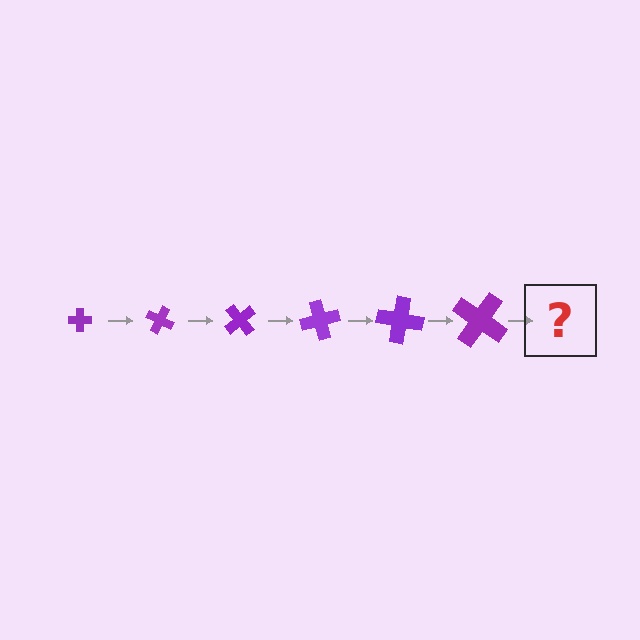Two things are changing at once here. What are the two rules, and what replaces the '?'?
The two rules are that the cross grows larger each step and it rotates 25 degrees each step. The '?' should be a cross, larger than the previous one and rotated 150 degrees from the start.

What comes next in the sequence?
The next element should be a cross, larger than the previous one and rotated 150 degrees from the start.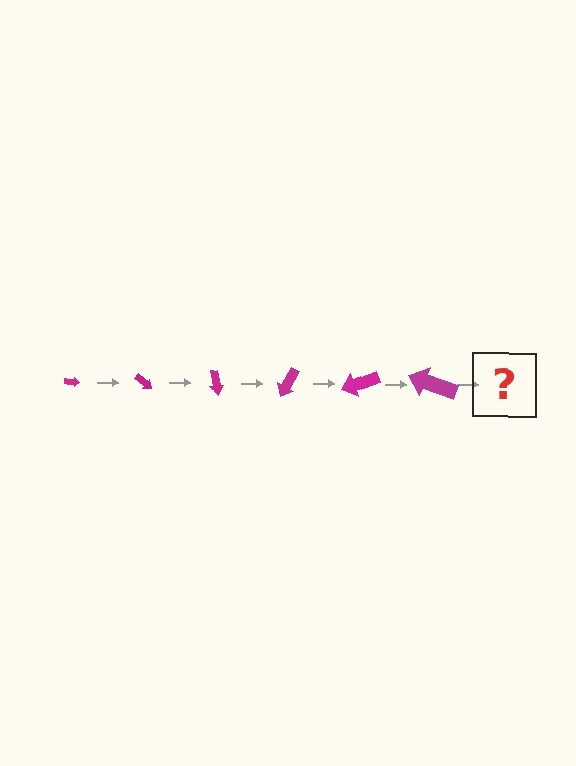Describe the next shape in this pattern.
It should be an arrow, larger than the previous one and rotated 240 degrees from the start.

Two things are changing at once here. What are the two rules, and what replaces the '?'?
The two rules are that the arrow grows larger each step and it rotates 40 degrees each step. The '?' should be an arrow, larger than the previous one and rotated 240 degrees from the start.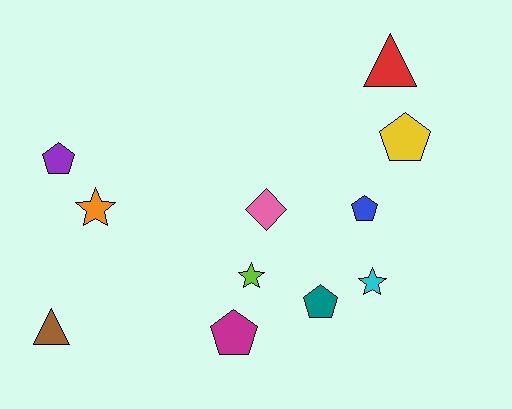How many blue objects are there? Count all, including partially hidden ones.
There is 1 blue object.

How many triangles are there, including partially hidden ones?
There are 2 triangles.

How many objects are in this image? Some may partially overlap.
There are 11 objects.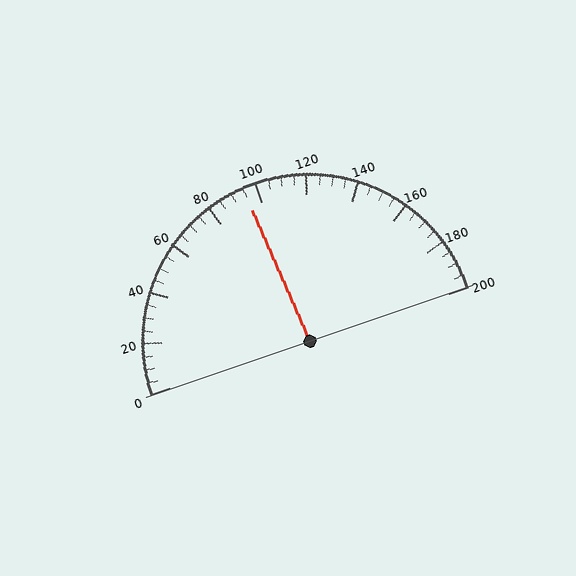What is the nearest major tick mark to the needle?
The nearest major tick mark is 100.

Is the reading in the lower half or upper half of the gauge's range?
The reading is in the lower half of the range (0 to 200).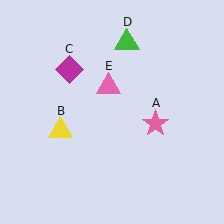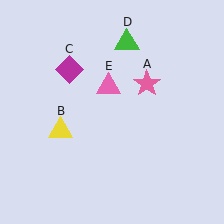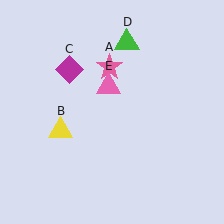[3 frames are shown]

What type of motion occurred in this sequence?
The pink star (object A) rotated counterclockwise around the center of the scene.